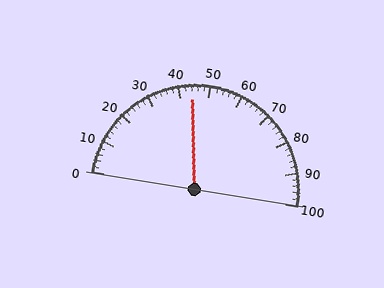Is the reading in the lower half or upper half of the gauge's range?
The reading is in the lower half of the range (0 to 100).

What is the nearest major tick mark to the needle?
The nearest major tick mark is 40.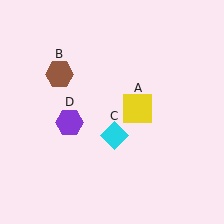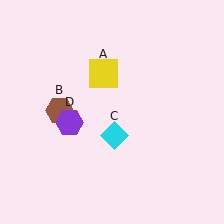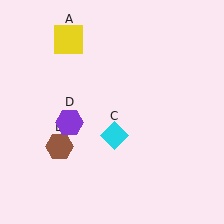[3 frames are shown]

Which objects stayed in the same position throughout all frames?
Cyan diamond (object C) and purple hexagon (object D) remained stationary.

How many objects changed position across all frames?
2 objects changed position: yellow square (object A), brown hexagon (object B).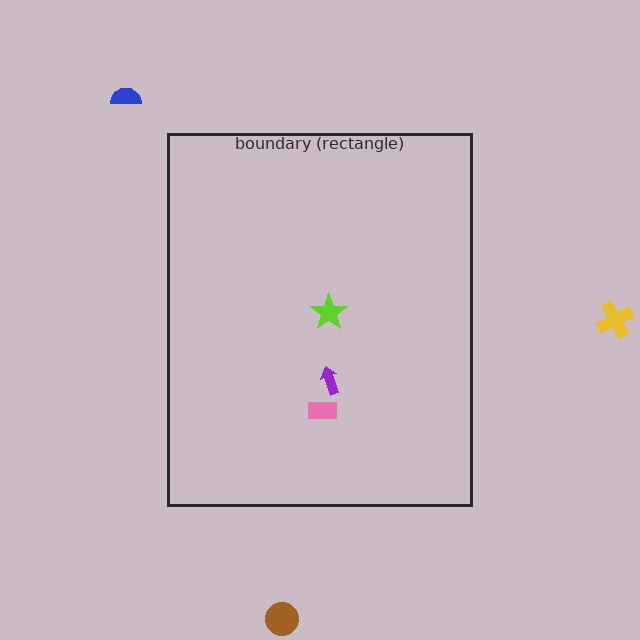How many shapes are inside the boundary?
3 inside, 3 outside.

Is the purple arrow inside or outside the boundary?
Inside.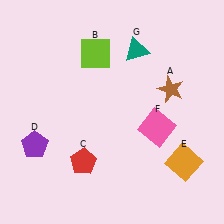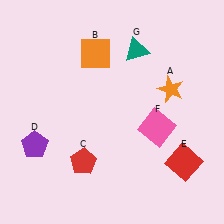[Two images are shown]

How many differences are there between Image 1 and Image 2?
There are 3 differences between the two images.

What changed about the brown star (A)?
In Image 1, A is brown. In Image 2, it changed to orange.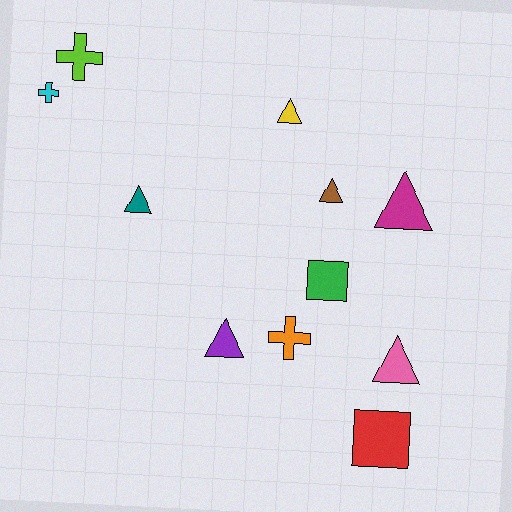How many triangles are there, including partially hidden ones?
There are 6 triangles.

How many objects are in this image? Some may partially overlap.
There are 11 objects.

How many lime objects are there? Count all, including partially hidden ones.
There is 1 lime object.